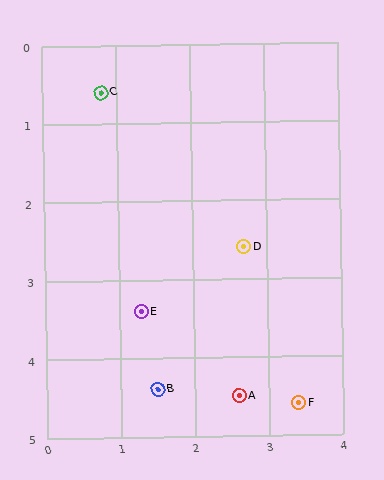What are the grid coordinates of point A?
Point A is at approximately (2.6, 4.5).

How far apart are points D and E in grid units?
Points D and E are about 1.6 grid units apart.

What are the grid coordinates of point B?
Point B is at approximately (1.5, 4.4).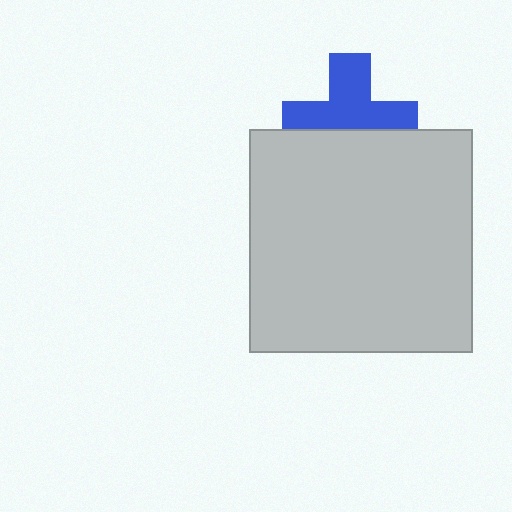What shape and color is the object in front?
The object in front is a light gray rectangle.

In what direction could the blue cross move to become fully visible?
The blue cross could move up. That would shift it out from behind the light gray rectangle entirely.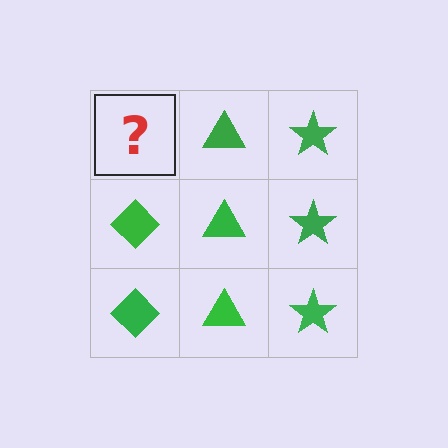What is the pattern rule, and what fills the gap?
The rule is that each column has a consistent shape. The gap should be filled with a green diamond.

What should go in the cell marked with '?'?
The missing cell should contain a green diamond.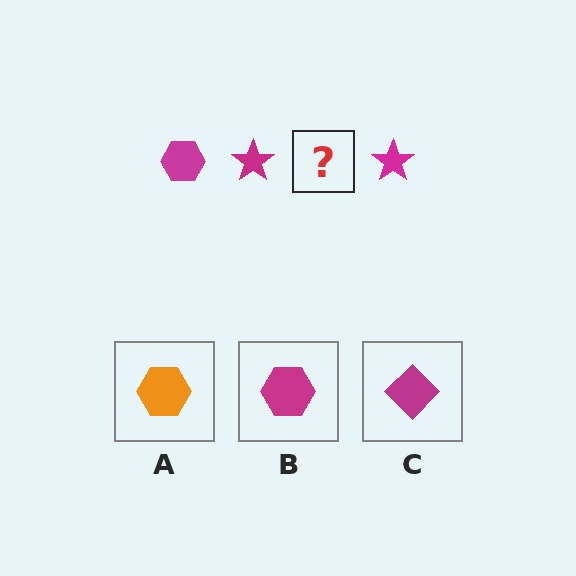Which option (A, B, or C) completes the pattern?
B.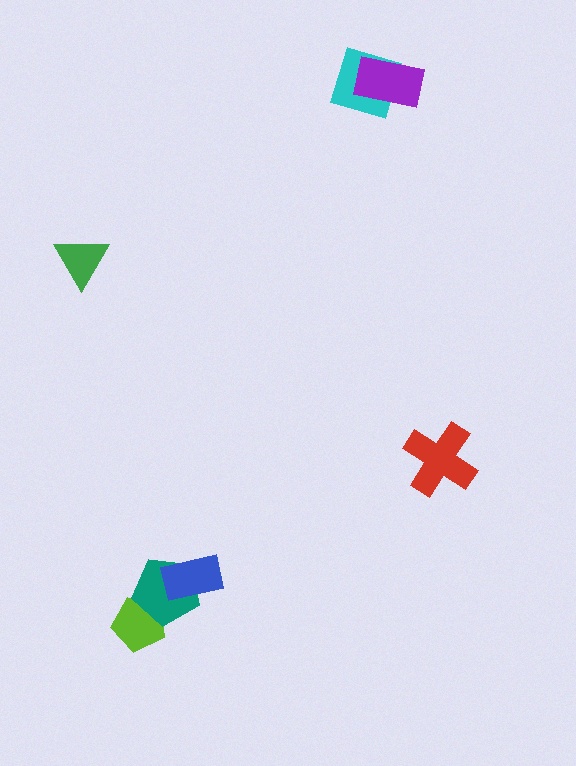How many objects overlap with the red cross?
0 objects overlap with the red cross.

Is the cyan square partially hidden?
Yes, it is partially covered by another shape.